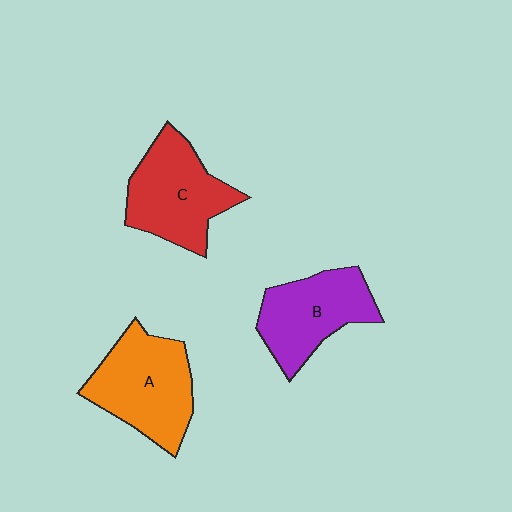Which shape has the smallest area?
Shape B (purple).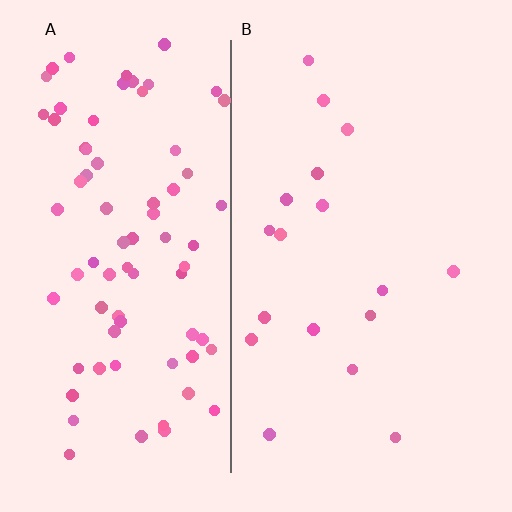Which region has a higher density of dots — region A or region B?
A (the left).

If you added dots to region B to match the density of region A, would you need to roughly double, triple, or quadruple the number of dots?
Approximately quadruple.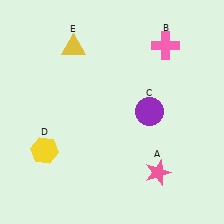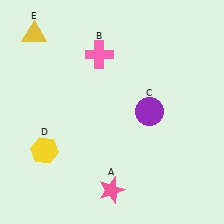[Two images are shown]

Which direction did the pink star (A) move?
The pink star (A) moved left.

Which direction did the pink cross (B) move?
The pink cross (B) moved left.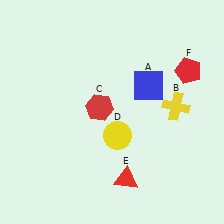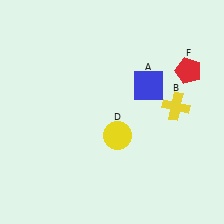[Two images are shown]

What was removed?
The red triangle (E), the red hexagon (C) were removed in Image 2.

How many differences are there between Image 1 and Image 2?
There are 2 differences between the two images.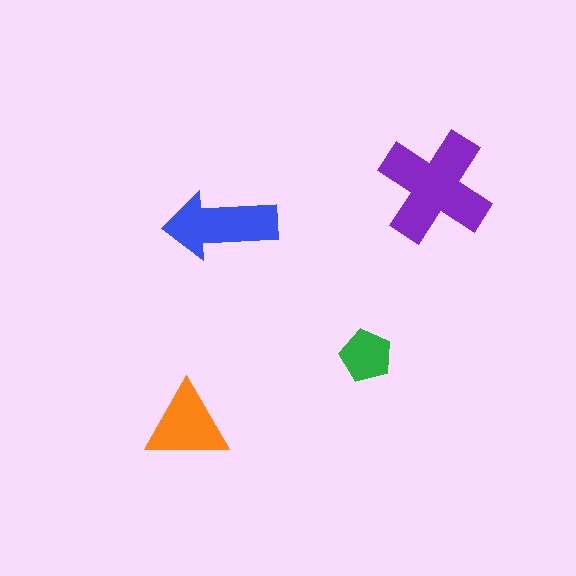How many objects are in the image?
There are 4 objects in the image.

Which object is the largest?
The purple cross.